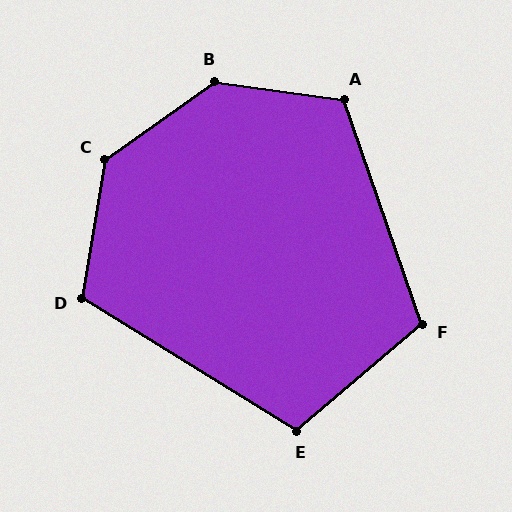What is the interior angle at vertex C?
Approximately 135 degrees (obtuse).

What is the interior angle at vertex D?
Approximately 112 degrees (obtuse).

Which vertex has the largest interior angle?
B, at approximately 137 degrees.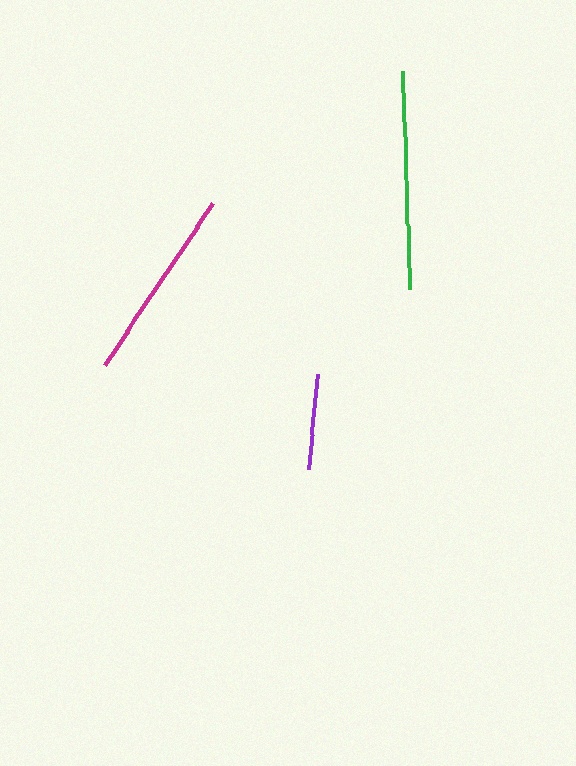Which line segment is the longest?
The green line is the longest at approximately 219 pixels.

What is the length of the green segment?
The green segment is approximately 219 pixels long.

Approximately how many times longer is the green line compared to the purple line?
The green line is approximately 2.3 times the length of the purple line.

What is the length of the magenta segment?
The magenta segment is approximately 196 pixels long.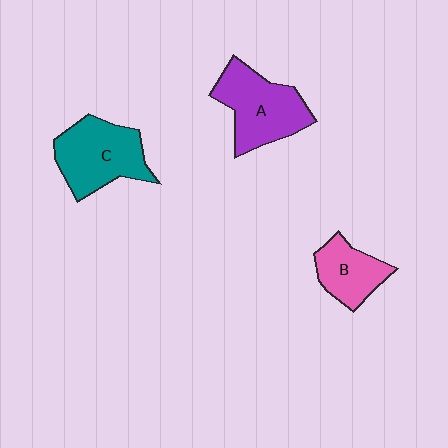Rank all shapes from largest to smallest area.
From largest to smallest: A (purple), C (teal), B (pink).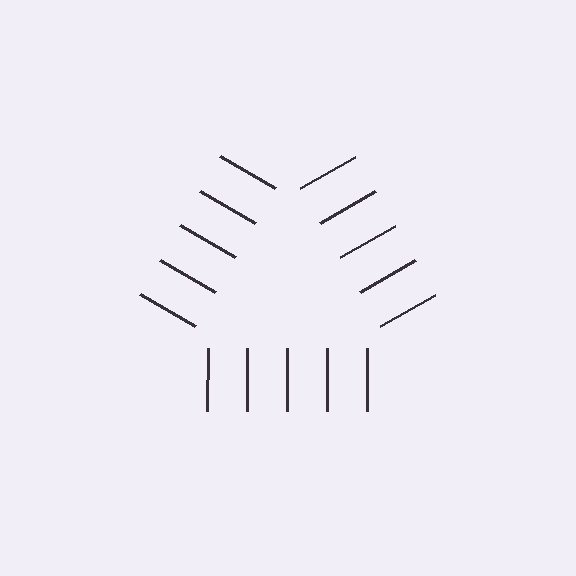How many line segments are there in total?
15 — 5 along each of the 3 edges.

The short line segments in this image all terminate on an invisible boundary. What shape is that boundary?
An illusory triangle — the line segments terminate on its edges but no continuous stroke is drawn.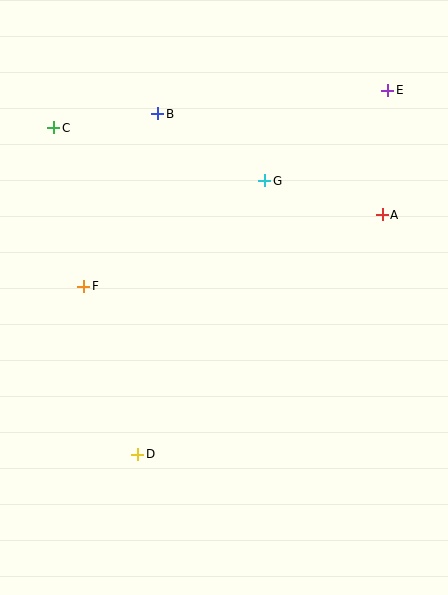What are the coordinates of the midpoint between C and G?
The midpoint between C and G is at (159, 154).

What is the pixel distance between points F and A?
The distance between F and A is 307 pixels.